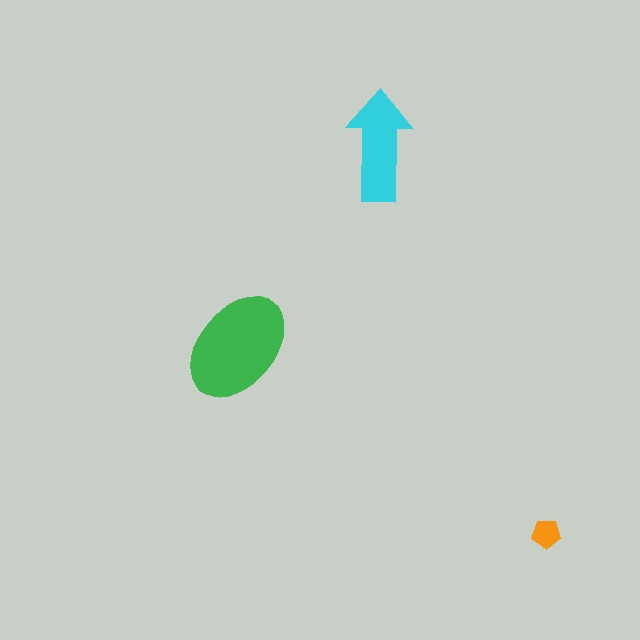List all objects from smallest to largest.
The orange pentagon, the cyan arrow, the green ellipse.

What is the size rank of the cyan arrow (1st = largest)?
2nd.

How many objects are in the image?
There are 3 objects in the image.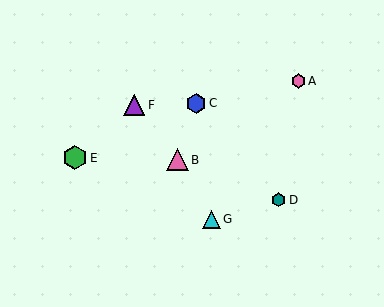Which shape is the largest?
The green hexagon (labeled E) is the largest.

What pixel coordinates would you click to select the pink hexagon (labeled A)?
Click at (298, 81) to select the pink hexagon A.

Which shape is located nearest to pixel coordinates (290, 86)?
The pink hexagon (labeled A) at (298, 81) is nearest to that location.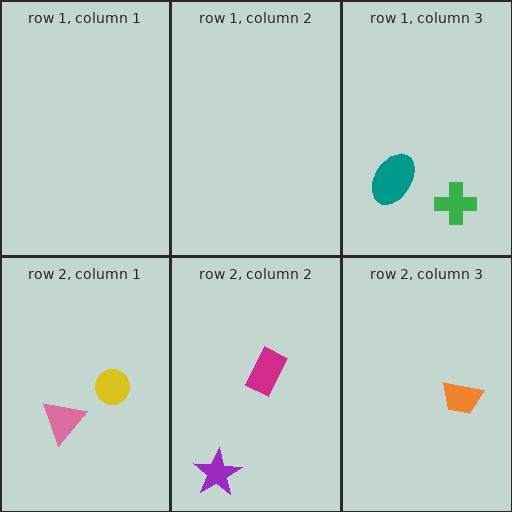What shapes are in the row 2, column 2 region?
The purple star, the magenta rectangle.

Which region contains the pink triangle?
The row 2, column 1 region.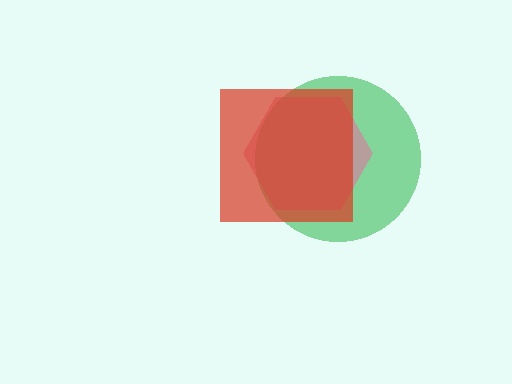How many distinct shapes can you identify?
There are 3 distinct shapes: a green circle, a pink hexagon, a red square.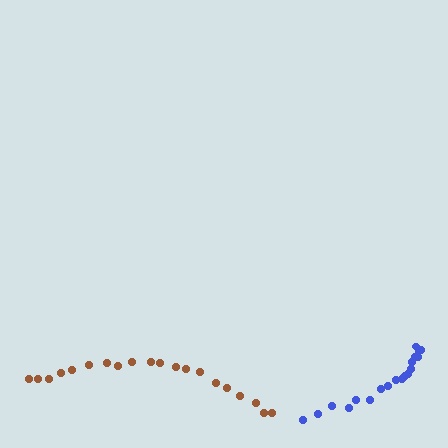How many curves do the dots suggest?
There are 2 distinct paths.